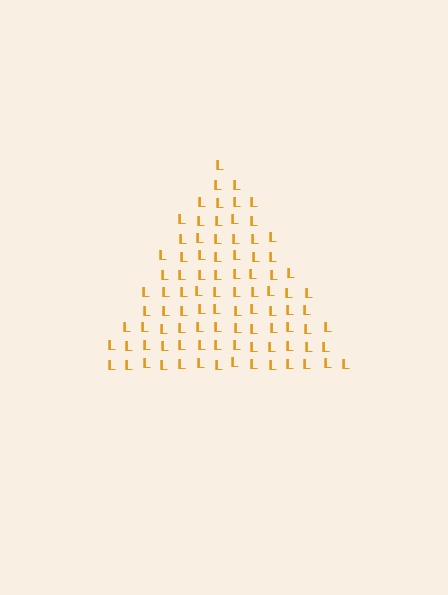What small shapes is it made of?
It is made of small letter L's.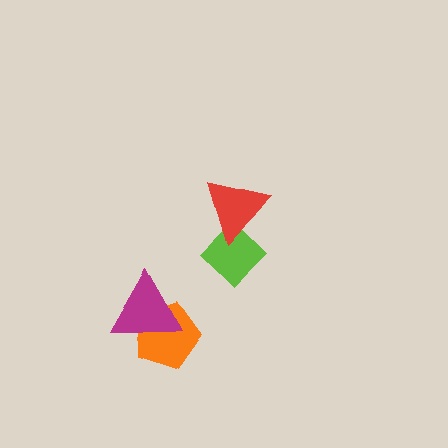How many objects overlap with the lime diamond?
1 object overlaps with the lime diamond.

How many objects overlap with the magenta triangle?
1 object overlaps with the magenta triangle.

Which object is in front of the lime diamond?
The red triangle is in front of the lime diamond.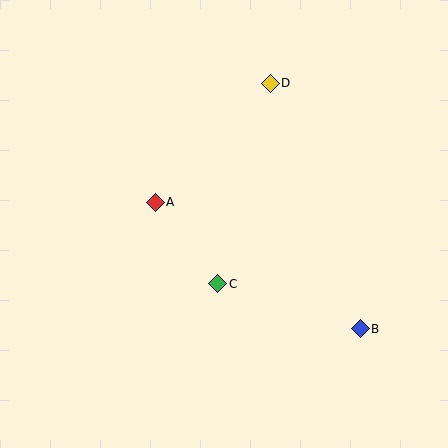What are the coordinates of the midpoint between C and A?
The midpoint between C and A is at (186, 243).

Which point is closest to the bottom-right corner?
Point B is closest to the bottom-right corner.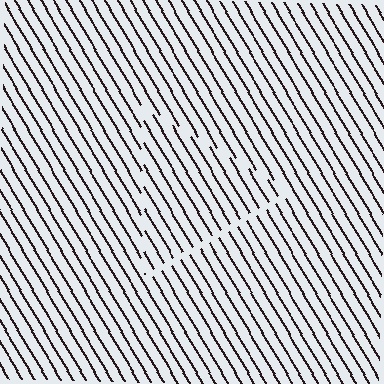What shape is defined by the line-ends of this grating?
An illusory triangle. The interior of the shape contains the same grating, shifted by half a period — the contour is defined by the phase discontinuity where line-ends from the inner and outer gratings abut.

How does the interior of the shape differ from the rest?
The interior of the shape contains the same grating, shifted by half a period — the contour is defined by the phase discontinuity where line-ends from the inner and outer gratings abut.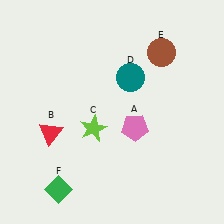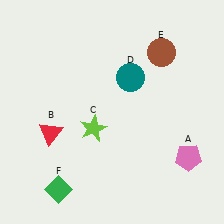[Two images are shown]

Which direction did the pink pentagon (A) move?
The pink pentagon (A) moved right.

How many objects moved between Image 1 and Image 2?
1 object moved between the two images.